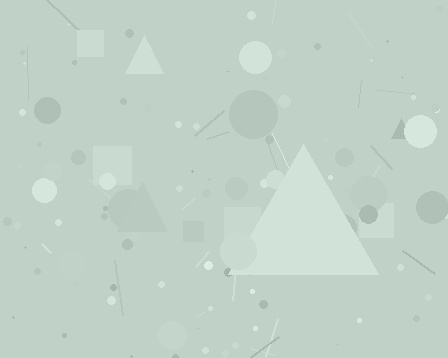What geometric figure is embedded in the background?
A triangle is embedded in the background.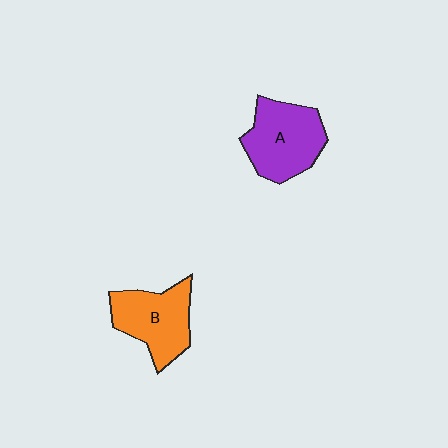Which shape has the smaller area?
Shape B (orange).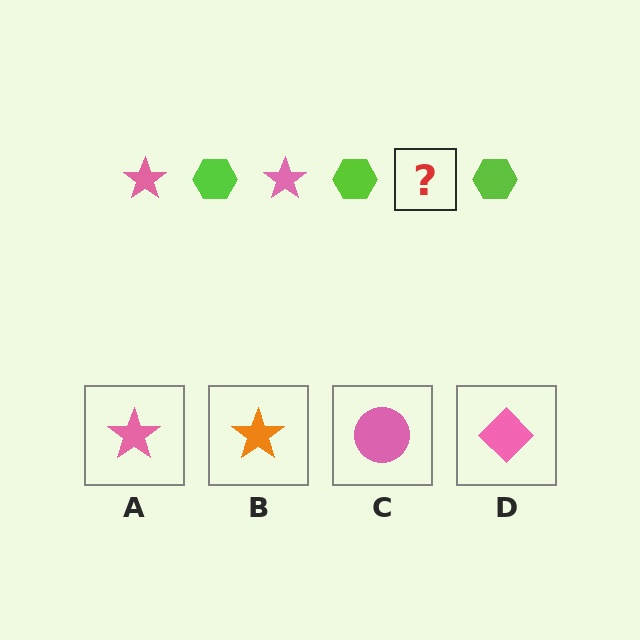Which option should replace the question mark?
Option A.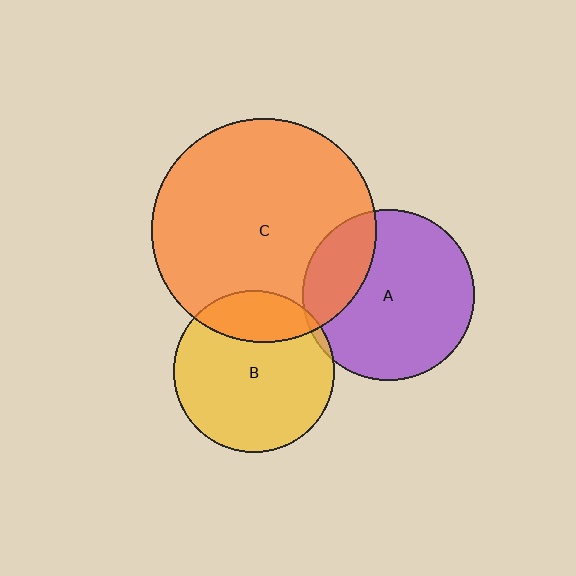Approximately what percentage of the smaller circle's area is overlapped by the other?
Approximately 5%.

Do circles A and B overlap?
Yes.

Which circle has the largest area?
Circle C (orange).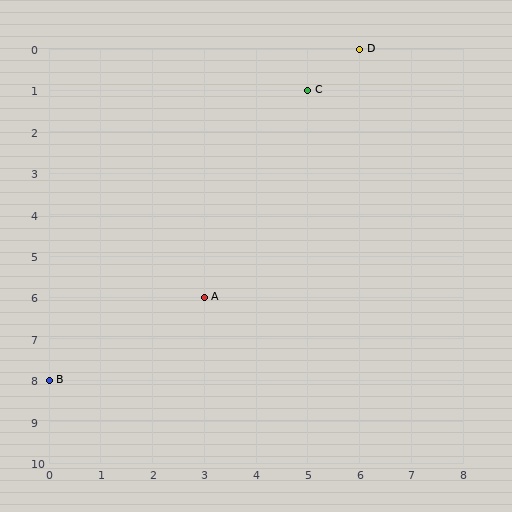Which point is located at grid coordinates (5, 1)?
Point C is at (5, 1).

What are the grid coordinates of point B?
Point B is at grid coordinates (0, 8).